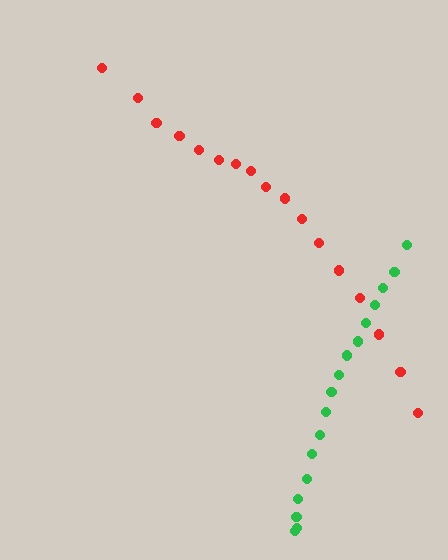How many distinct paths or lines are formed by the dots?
There are 2 distinct paths.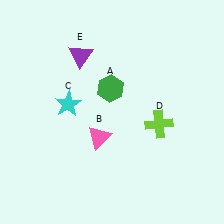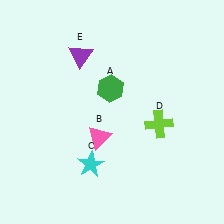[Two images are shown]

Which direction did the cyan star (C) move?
The cyan star (C) moved down.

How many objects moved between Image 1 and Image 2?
1 object moved between the two images.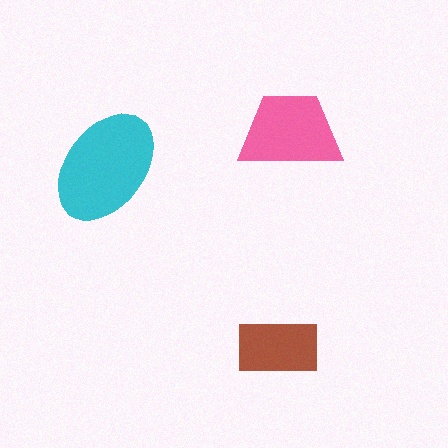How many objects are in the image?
There are 3 objects in the image.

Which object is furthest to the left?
The cyan ellipse is leftmost.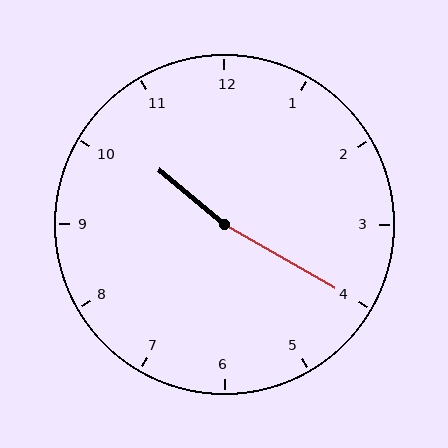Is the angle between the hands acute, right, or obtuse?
It is obtuse.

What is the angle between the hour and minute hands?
Approximately 170 degrees.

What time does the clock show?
10:20.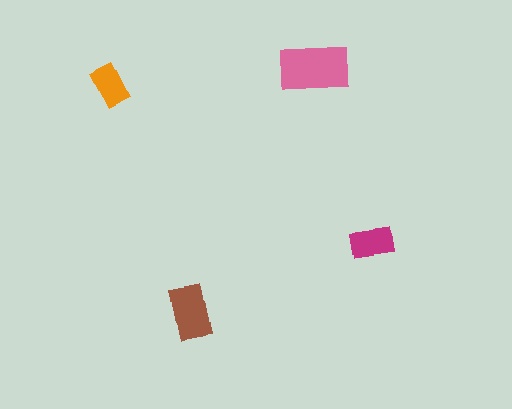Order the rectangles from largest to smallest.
the pink one, the brown one, the magenta one, the orange one.